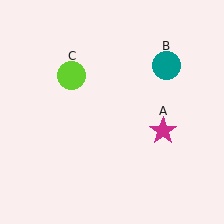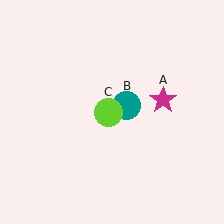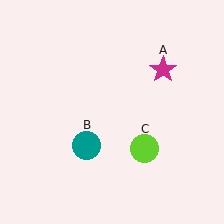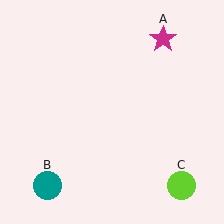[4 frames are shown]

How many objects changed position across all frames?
3 objects changed position: magenta star (object A), teal circle (object B), lime circle (object C).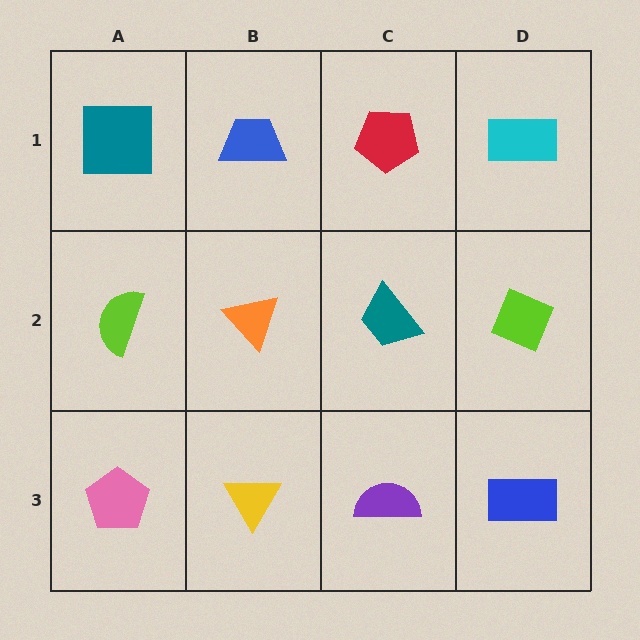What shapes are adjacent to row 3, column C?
A teal trapezoid (row 2, column C), a yellow triangle (row 3, column B), a blue rectangle (row 3, column D).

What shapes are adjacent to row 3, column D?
A lime diamond (row 2, column D), a purple semicircle (row 3, column C).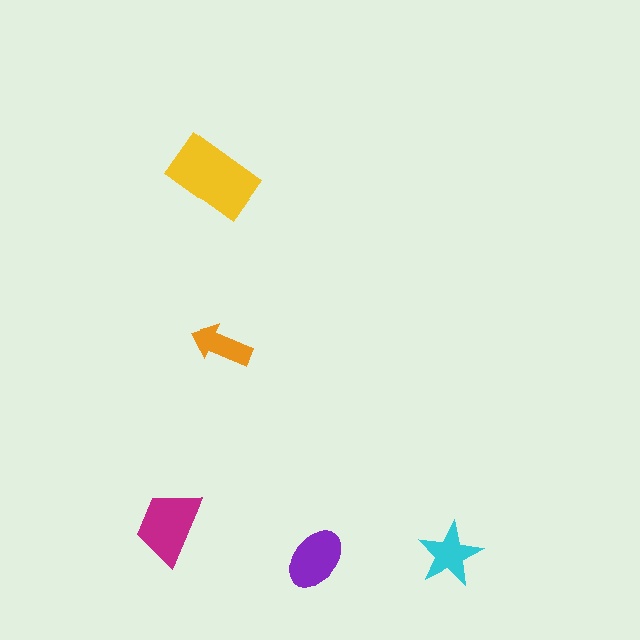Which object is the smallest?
The orange arrow.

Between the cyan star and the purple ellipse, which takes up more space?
The purple ellipse.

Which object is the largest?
The yellow rectangle.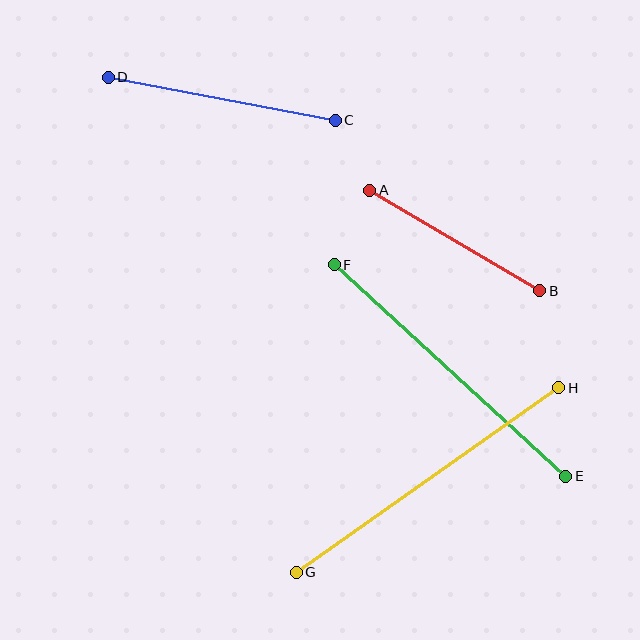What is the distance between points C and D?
The distance is approximately 231 pixels.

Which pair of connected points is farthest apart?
Points G and H are farthest apart.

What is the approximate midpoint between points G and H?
The midpoint is at approximately (428, 480) pixels.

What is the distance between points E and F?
The distance is approximately 314 pixels.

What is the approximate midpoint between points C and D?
The midpoint is at approximately (222, 99) pixels.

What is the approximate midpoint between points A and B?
The midpoint is at approximately (455, 241) pixels.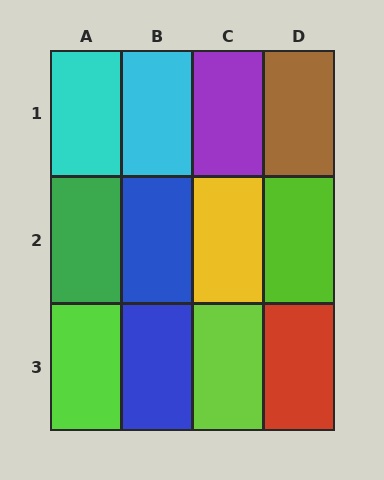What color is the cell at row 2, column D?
Lime.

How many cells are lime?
3 cells are lime.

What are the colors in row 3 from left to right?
Lime, blue, lime, red.